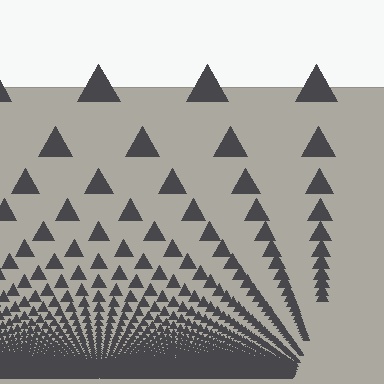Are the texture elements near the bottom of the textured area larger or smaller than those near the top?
Smaller. The gradient is inverted — elements near the bottom are smaller and denser.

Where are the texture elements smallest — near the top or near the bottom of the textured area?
Near the bottom.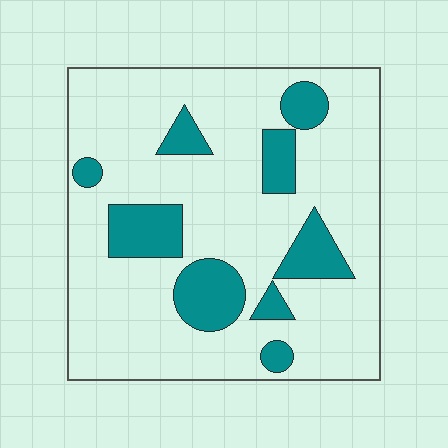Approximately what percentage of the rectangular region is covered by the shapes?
Approximately 20%.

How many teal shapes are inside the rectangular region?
9.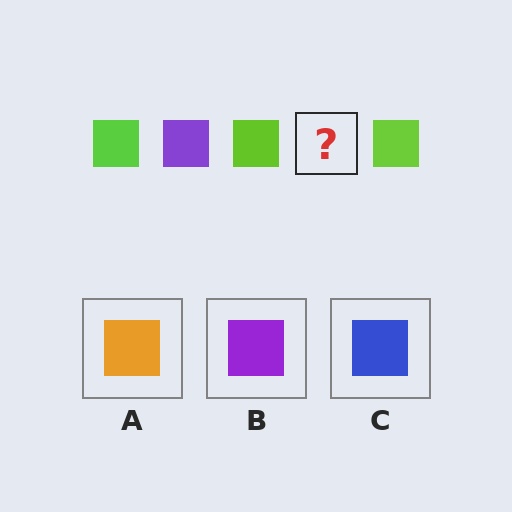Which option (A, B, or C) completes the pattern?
B.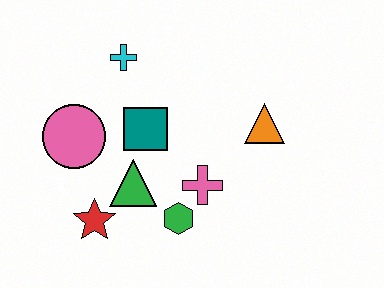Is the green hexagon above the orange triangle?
No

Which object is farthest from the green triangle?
The orange triangle is farthest from the green triangle.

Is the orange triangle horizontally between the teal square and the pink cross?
No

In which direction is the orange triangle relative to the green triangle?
The orange triangle is to the right of the green triangle.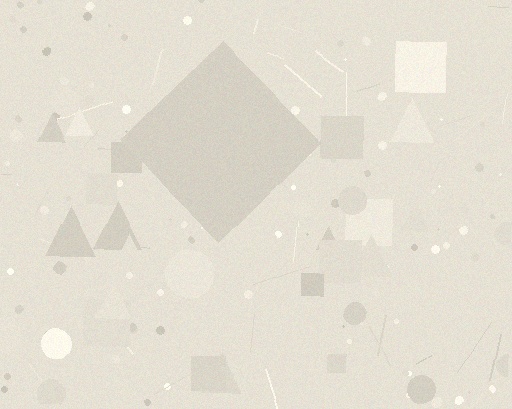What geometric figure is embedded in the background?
A diamond is embedded in the background.